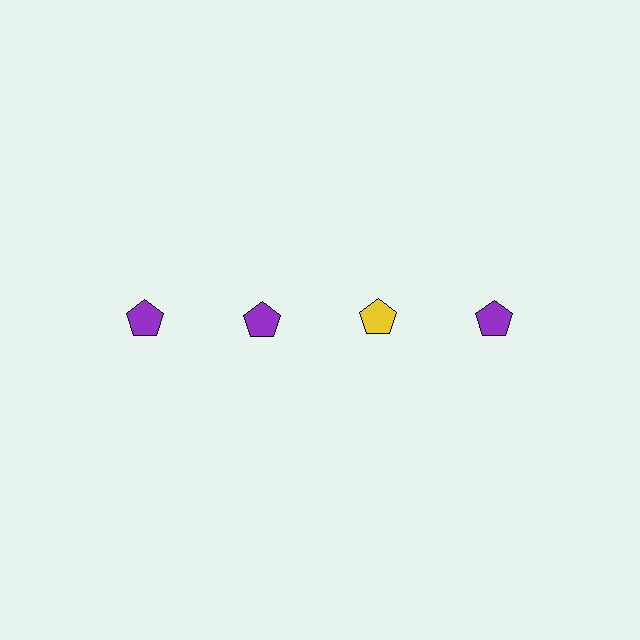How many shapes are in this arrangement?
There are 4 shapes arranged in a grid pattern.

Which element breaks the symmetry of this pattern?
The yellow pentagon in the top row, center column breaks the symmetry. All other shapes are purple pentagons.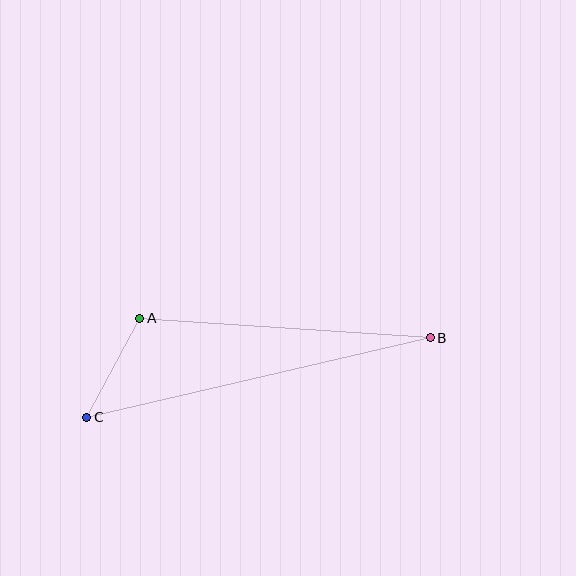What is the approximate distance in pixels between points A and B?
The distance between A and B is approximately 291 pixels.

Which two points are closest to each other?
Points A and C are closest to each other.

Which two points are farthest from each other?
Points B and C are farthest from each other.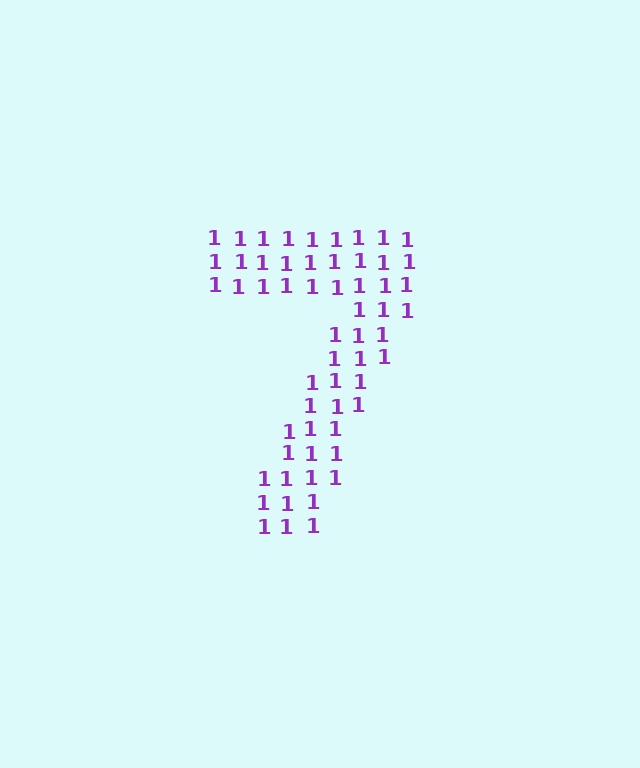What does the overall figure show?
The overall figure shows the digit 7.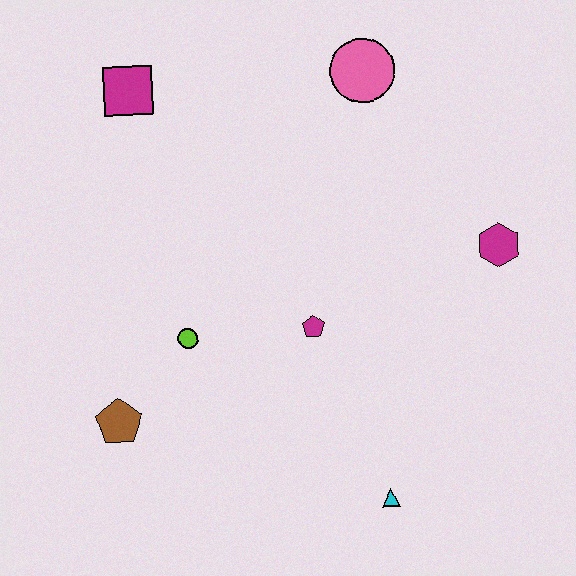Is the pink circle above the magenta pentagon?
Yes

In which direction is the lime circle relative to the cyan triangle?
The lime circle is to the left of the cyan triangle.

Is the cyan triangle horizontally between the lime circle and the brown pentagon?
No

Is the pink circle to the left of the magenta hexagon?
Yes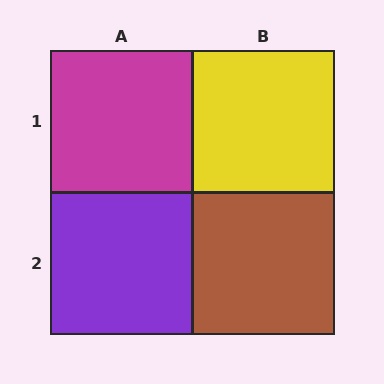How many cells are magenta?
1 cell is magenta.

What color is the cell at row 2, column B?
Brown.